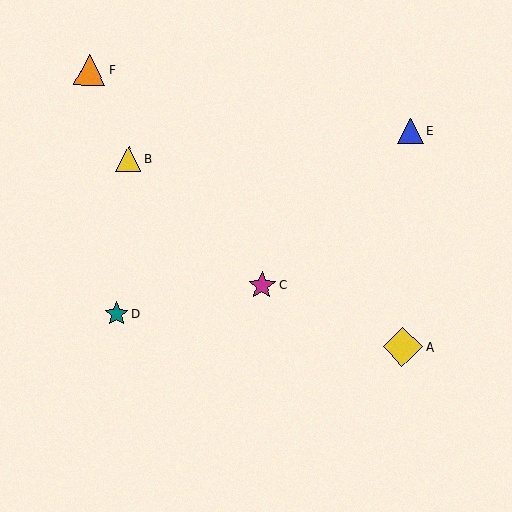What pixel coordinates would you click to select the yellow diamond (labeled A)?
Click at (403, 347) to select the yellow diamond A.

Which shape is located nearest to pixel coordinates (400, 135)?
The blue triangle (labeled E) at (410, 131) is nearest to that location.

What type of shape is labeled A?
Shape A is a yellow diamond.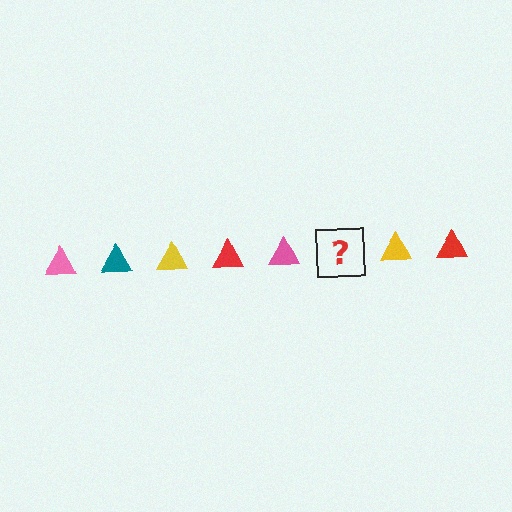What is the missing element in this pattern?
The missing element is a teal triangle.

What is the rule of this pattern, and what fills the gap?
The rule is that the pattern cycles through pink, teal, yellow, red triangles. The gap should be filled with a teal triangle.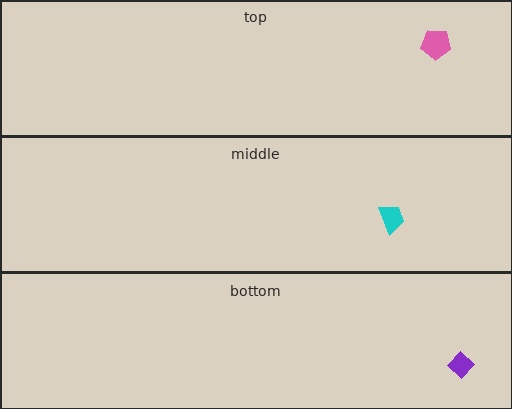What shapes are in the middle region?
The cyan trapezoid.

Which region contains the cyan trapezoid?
The middle region.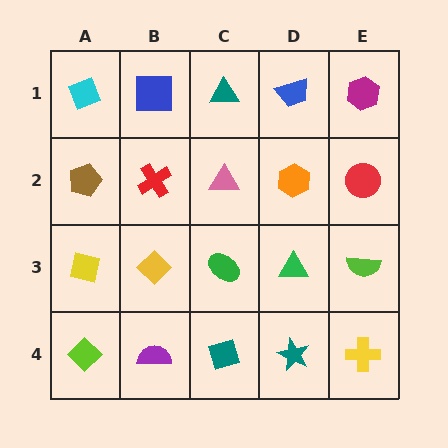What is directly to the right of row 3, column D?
A lime semicircle.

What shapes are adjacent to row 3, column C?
A pink triangle (row 2, column C), a teal diamond (row 4, column C), a yellow diamond (row 3, column B), a green triangle (row 3, column D).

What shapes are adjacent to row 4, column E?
A lime semicircle (row 3, column E), a teal star (row 4, column D).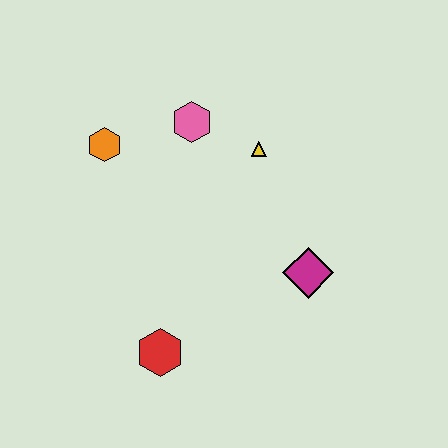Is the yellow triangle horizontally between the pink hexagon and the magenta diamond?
Yes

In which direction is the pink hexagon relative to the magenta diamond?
The pink hexagon is above the magenta diamond.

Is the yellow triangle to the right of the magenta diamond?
No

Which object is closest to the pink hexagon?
The yellow triangle is closest to the pink hexagon.